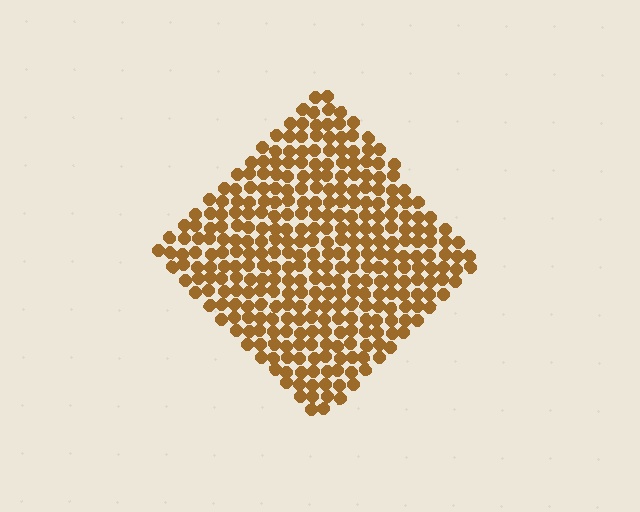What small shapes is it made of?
It is made of small circles.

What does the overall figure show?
The overall figure shows a diamond.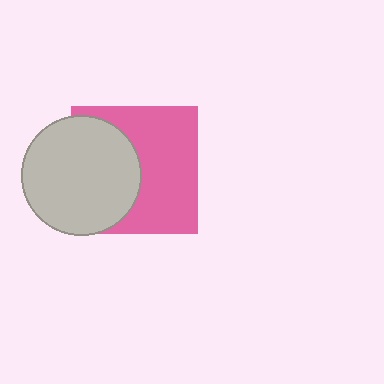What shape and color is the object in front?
The object in front is a light gray circle.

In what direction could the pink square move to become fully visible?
The pink square could move right. That would shift it out from behind the light gray circle entirely.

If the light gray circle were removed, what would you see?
You would see the complete pink square.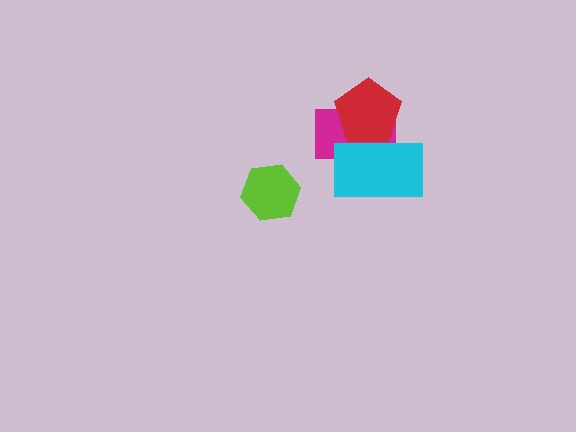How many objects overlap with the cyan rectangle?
2 objects overlap with the cyan rectangle.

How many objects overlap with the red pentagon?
2 objects overlap with the red pentagon.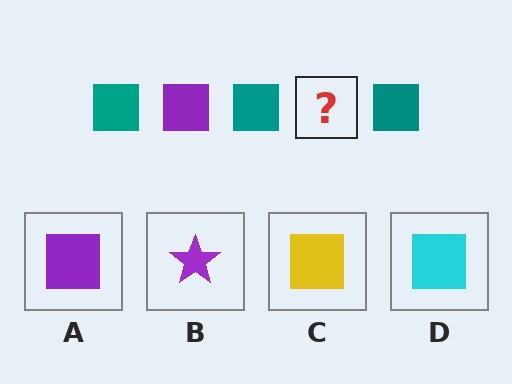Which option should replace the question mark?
Option A.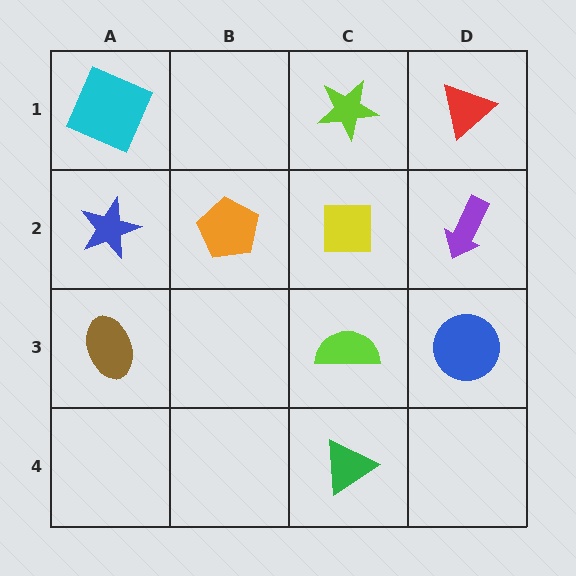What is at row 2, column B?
An orange pentagon.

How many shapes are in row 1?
3 shapes.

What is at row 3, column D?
A blue circle.